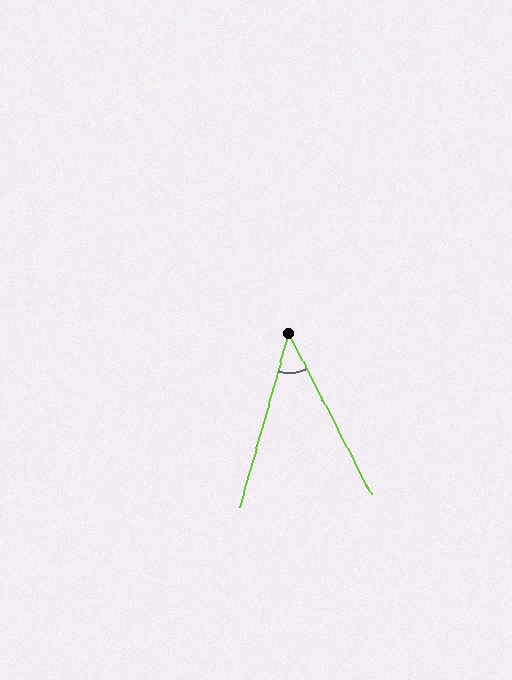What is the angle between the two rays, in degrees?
Approximately 43 degrees.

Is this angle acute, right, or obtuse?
It is acute.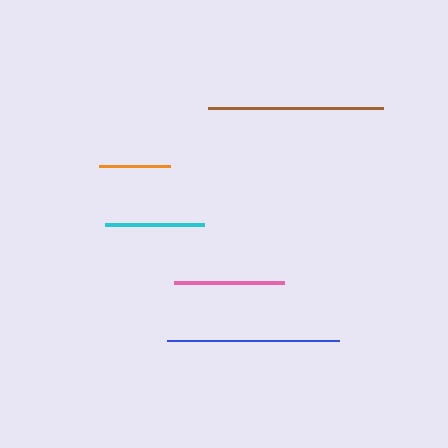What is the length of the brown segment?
The brown segment is approximately 175 pixels long.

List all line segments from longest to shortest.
From longest to shortest: brown, blue, pink, cyan, orange.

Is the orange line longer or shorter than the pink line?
The pink line is longer than the orange line.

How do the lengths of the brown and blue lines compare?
The brown and blue lines are approximately the same length.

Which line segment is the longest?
The brown line is the longest at approximately 175 pixels.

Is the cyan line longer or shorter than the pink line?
The pink line is longer than the cyan line.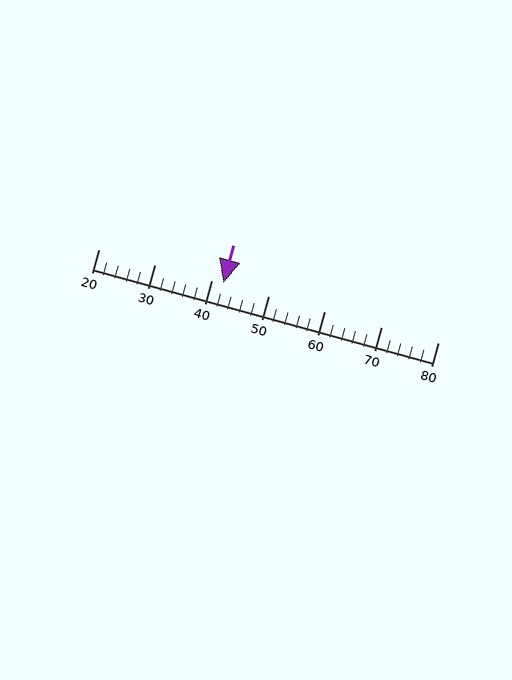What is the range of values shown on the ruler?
The ruler shows values from 20 to 80.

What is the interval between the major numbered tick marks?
The major tick marks are spaced 10 units apart.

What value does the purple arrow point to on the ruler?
The purple arrow points to approximately 42.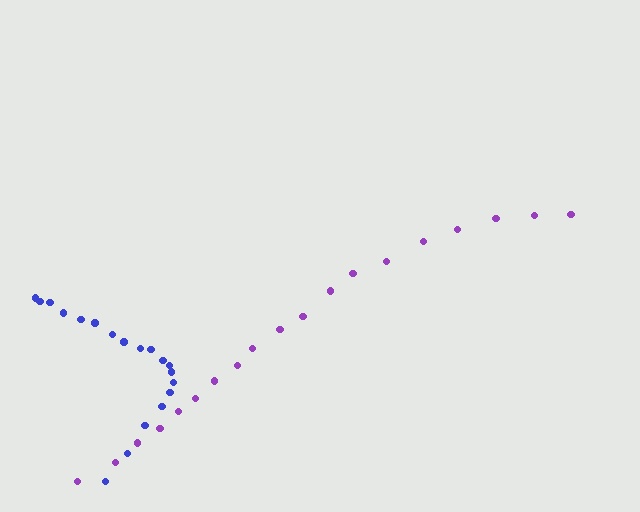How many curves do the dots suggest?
There are 2 distinct paths.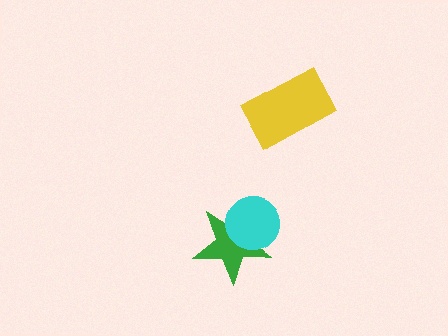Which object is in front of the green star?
The cyan circle is in front of the green star.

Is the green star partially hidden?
Yes, it is partially covered by another shape.